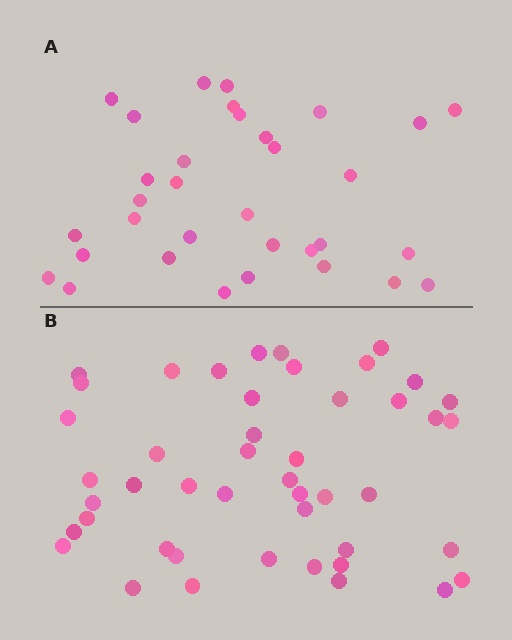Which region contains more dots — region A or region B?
Region B (the bottom region) has more dots.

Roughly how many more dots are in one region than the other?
Region B has approximately 15 more dots than region A.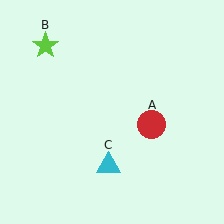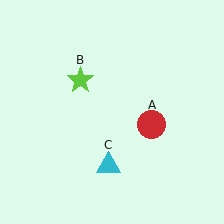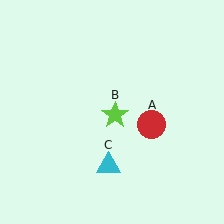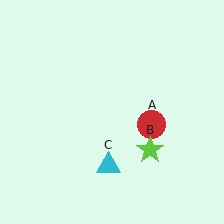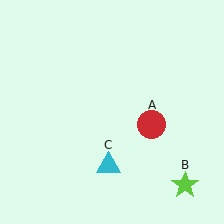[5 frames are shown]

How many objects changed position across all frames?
1 object changed position: lime star (object B).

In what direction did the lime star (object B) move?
The lime star (object B) moved down and to the right.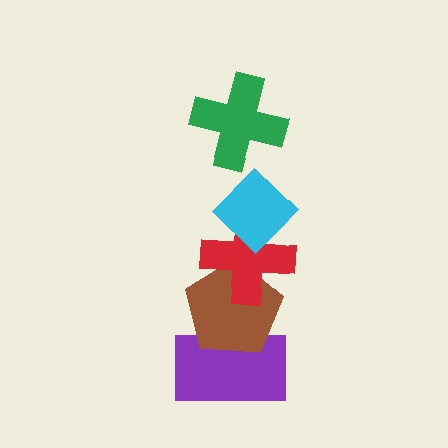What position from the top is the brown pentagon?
The brown pentagon is 4th from the top.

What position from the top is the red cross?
The red cross is 3rd from the top.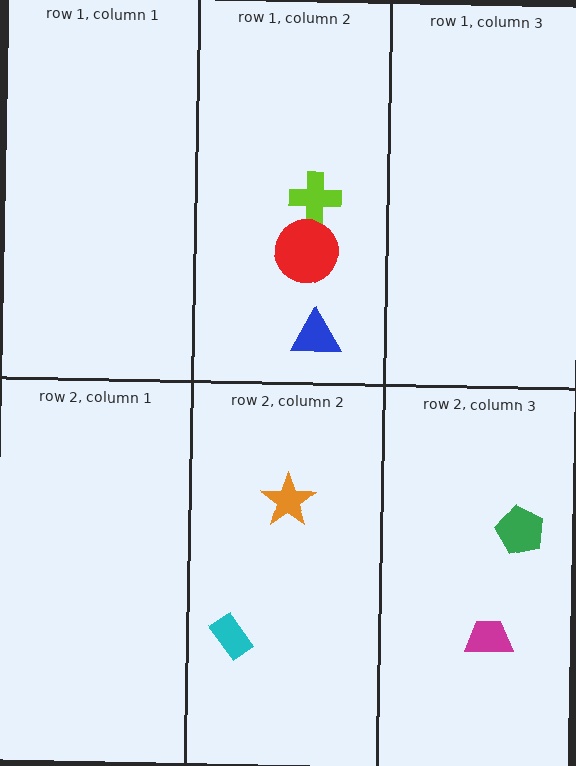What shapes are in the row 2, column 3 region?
The green pentagon, the magenta trapezoid.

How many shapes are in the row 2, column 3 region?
2.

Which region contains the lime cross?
The row 1, column 2 region.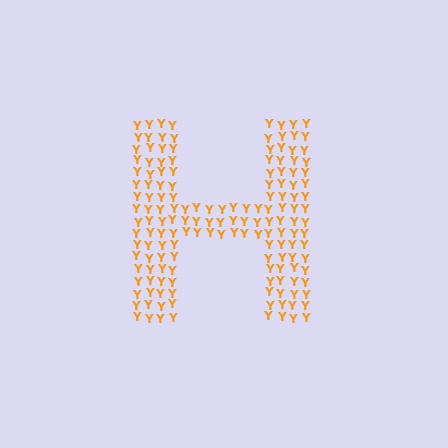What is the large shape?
The large shape is the letter H.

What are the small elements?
The small elements are letter Y's.